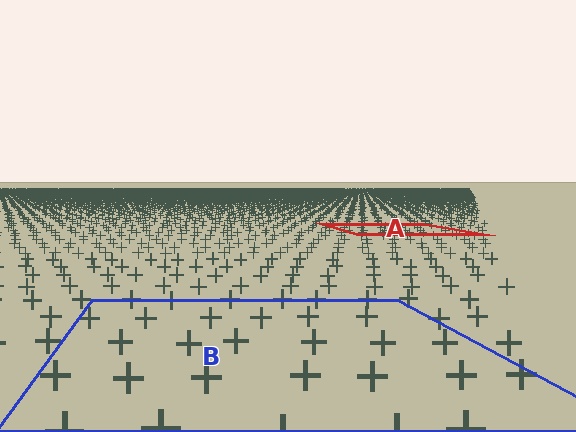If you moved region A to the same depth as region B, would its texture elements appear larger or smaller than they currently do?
They would appear larger. At a closer depth, the same texture elements are projected at a bigger on-screen size.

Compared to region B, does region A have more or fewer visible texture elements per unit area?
Region A has more texture elements per unit area — they are packed more densely because it is farther away.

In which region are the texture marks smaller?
The texture marks are smaller in region A, because it is farther away.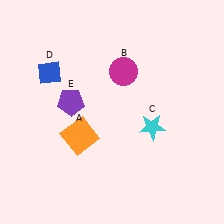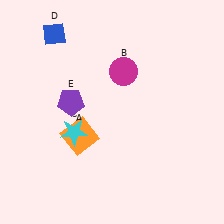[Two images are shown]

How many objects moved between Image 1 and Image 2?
2 objects moved between the two images.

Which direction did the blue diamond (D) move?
The blue diamond (D) moved up.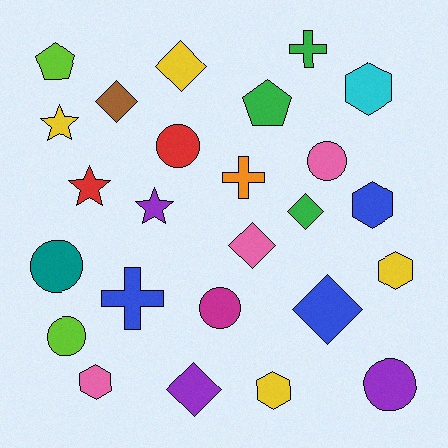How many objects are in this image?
There are 25 objects.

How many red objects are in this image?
There are 2 red objects.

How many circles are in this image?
There are 6 circles.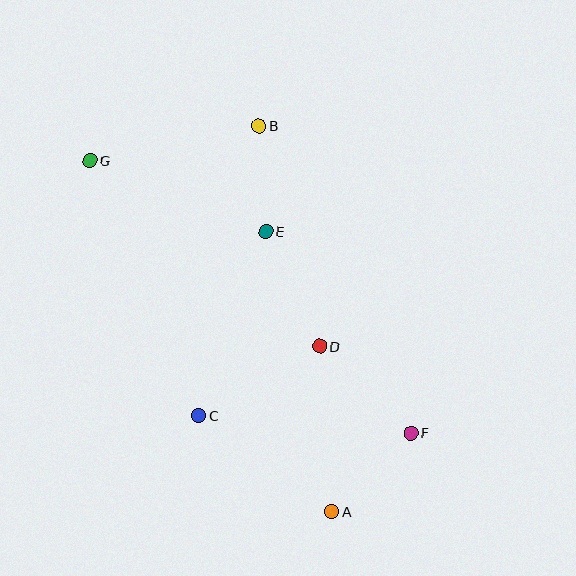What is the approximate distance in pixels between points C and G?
The distance between C and G is approximately 278 pixels.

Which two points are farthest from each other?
Points A and G are farthest from each other.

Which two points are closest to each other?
Points B and E are closest to each other.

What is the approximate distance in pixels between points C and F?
The distance between C and F is approximately 213 pixels.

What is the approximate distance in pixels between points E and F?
The distance between E and F is approximately 249 pixels.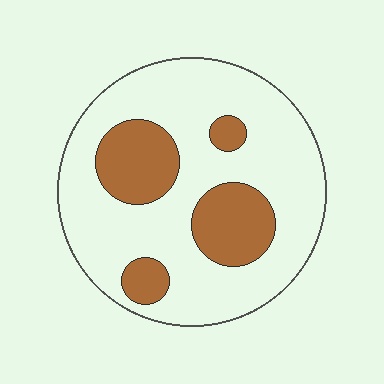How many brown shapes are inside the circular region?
4.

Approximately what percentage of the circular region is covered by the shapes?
Approximately 25%.